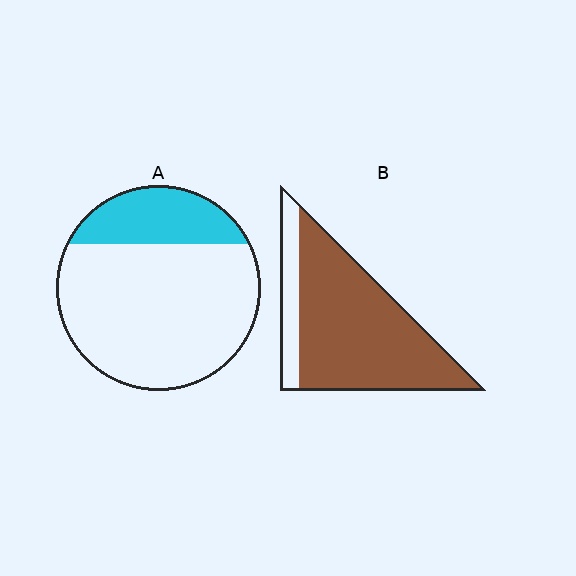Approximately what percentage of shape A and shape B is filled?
A is approximately 25% and B is approximately 80%.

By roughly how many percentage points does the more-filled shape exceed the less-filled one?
By roughly 60 percentage points (B over A).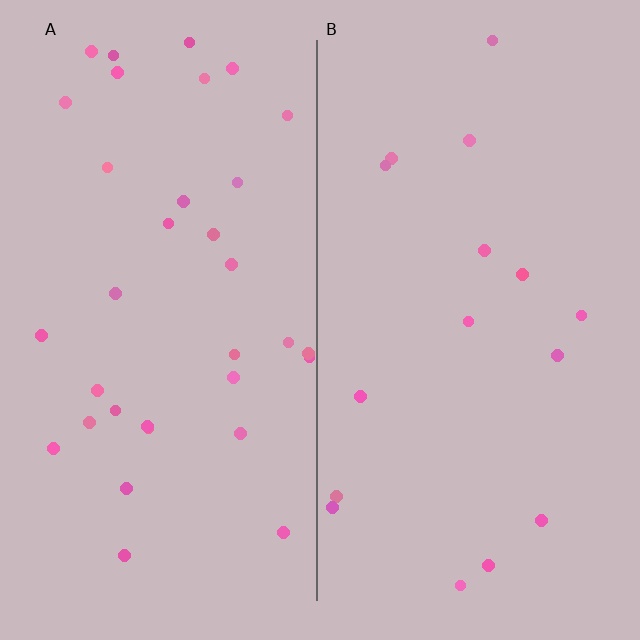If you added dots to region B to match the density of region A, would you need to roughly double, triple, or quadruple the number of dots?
Approximately double.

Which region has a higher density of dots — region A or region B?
A (the left).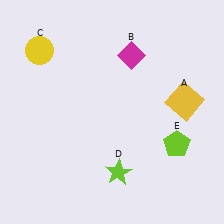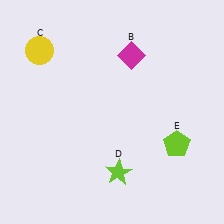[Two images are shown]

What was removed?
The yellow square (A) was removed in Image 2.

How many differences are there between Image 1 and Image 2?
There is 1 difference between the two images.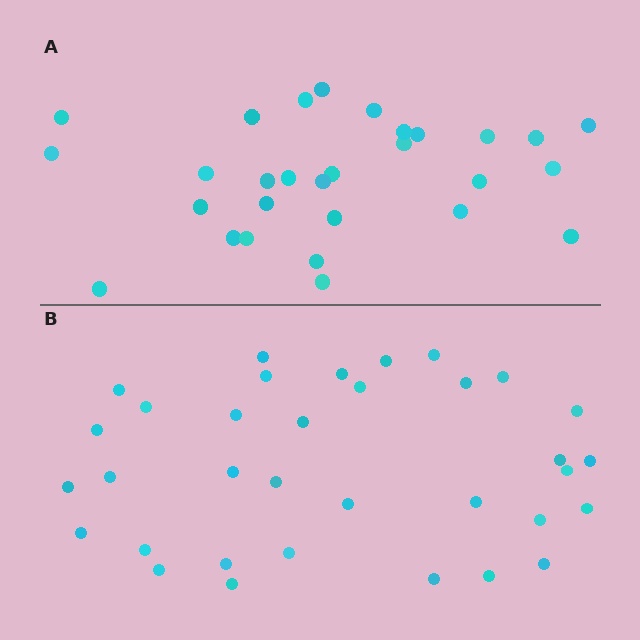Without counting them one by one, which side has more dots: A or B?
Region B (the bottom region) has more dots.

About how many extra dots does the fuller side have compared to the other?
Region B has about 5 more dots than region A.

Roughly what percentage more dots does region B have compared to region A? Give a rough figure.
About 15% more.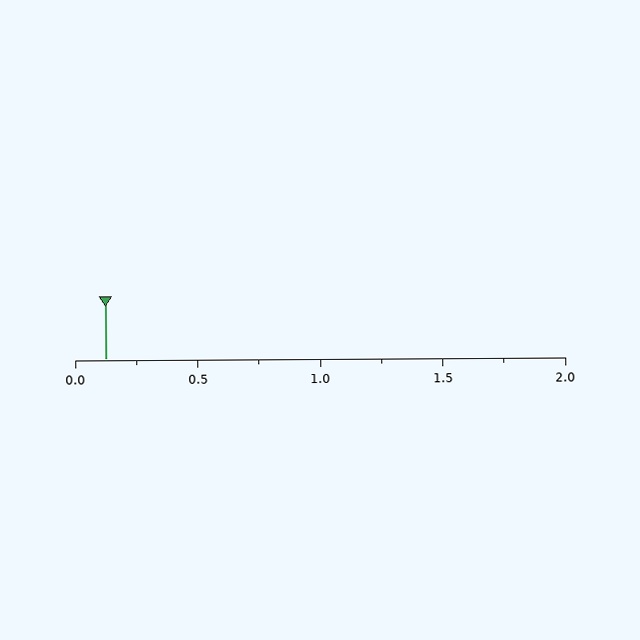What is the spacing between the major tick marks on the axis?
The major ticks are spaced 0.5 apart.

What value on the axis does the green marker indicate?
The marker indicates approximately 0.12.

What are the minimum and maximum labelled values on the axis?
The axis runs from 0.0 to 2.0.